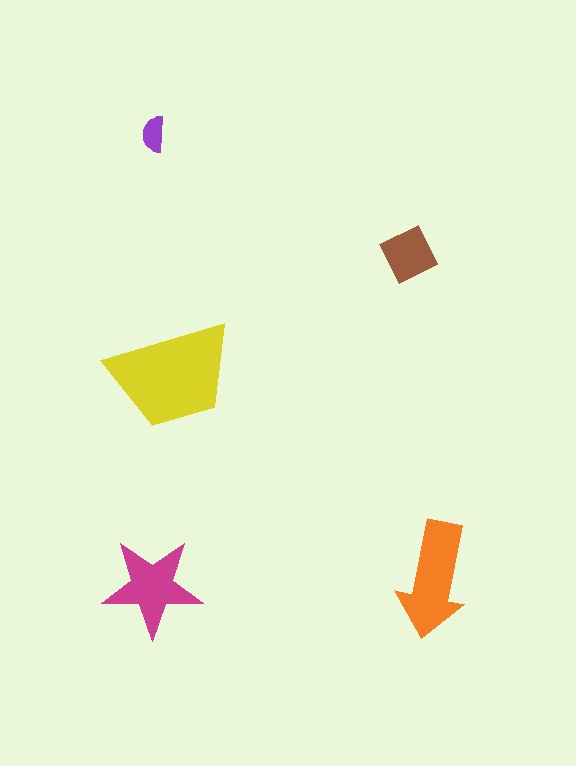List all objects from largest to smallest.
The yellow trapezoid, the orange arrow, the magenta star, the brown diamond, the purple semicircle.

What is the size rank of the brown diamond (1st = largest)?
4th.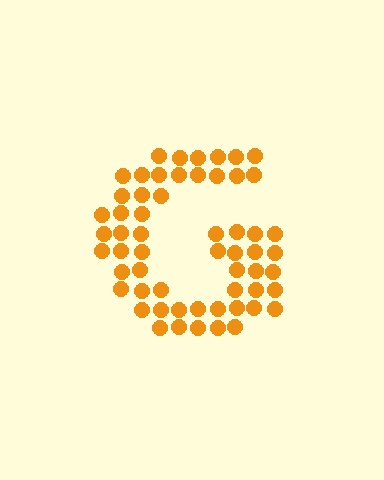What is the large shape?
The large shape is the letter G.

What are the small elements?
The small elements are circles.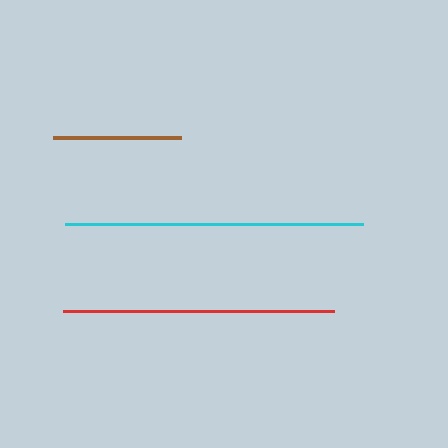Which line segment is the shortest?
The brown line is the shortest at approximately 128 pixels.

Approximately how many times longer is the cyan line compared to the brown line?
The cyan line is approximately 2.3 times the length of the brown line.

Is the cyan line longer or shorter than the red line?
The cyan line is longer than the red line.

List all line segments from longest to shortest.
From longest to shortest: cyan, red, brown.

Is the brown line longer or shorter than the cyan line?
The cyan line is longer than the brown line.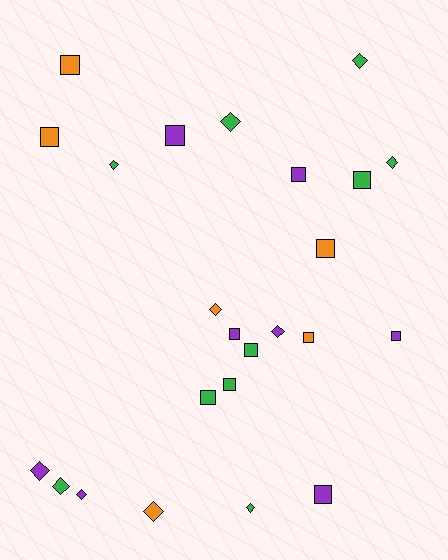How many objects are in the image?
There are 24 objects.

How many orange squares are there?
There are 4 orange squares.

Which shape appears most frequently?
Square, with 13 objects.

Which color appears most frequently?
Green, with 10 objects.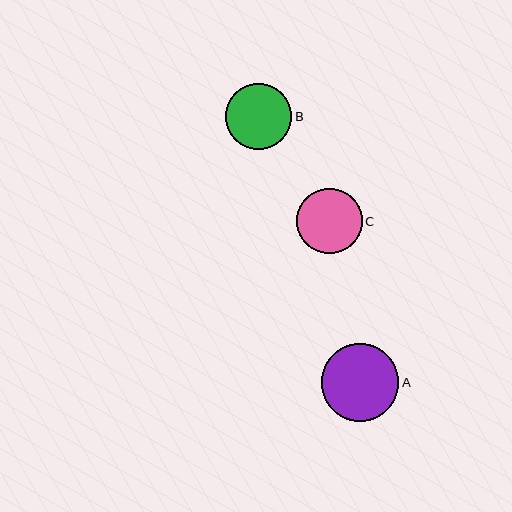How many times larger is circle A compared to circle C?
Circle A is approximately 1.2 times the size of circle C.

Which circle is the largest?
Circle A is the largest with a size of approximately 78 pixels.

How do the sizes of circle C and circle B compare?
Circle C and circle B are approximately the same size.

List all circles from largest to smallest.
From largest to smallest: A, C, B.